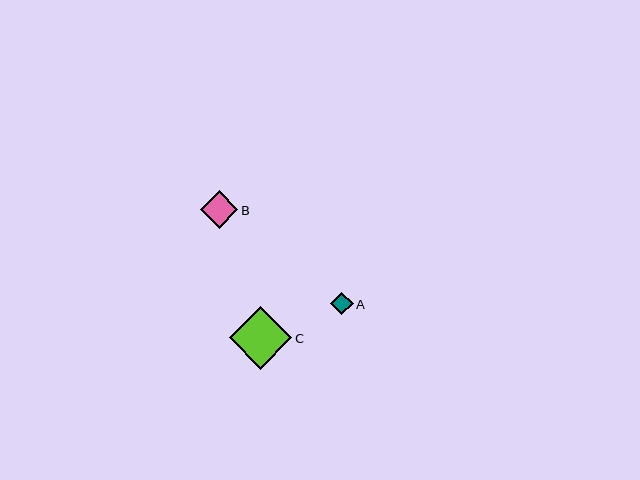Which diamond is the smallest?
Diamond A is the smallest with a size of approximately 22 pixels.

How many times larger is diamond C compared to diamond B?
Diamond C is approximately 1.7 times the size of diamond B.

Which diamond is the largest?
Diamond C is the largest with a size of approximately 63 pixels.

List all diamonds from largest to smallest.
From largest to smallest: C, B, A.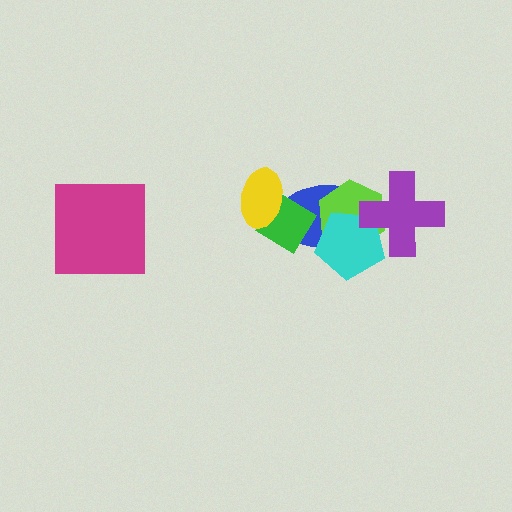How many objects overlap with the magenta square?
0 objects overlap with the magenta square.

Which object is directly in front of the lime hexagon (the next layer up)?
The cyan pentagon is directly in front of the lime hexagon.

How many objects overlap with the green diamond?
2 objects overlap with the green diamond.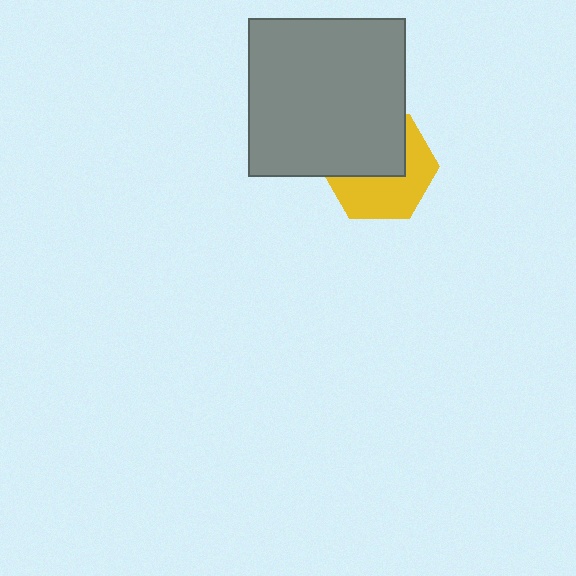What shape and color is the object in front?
The object in front is a gray square.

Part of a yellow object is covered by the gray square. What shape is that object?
It is a hexagon.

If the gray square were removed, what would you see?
You would see the complete yellow hexagon.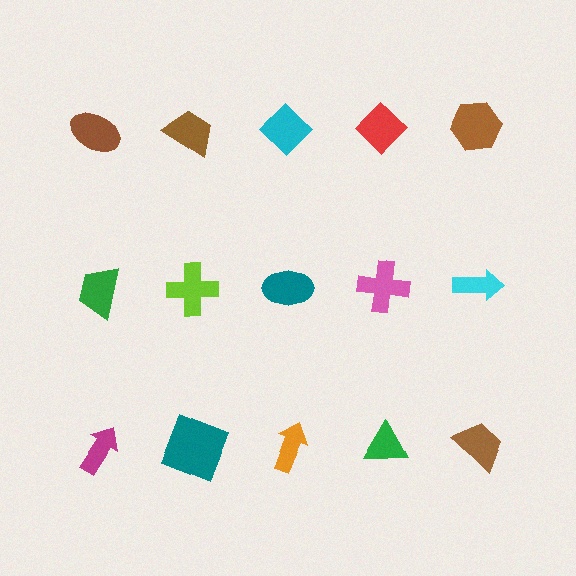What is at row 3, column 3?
An orange arrow.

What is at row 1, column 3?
A cyan diamond.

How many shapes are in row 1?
5 shapes.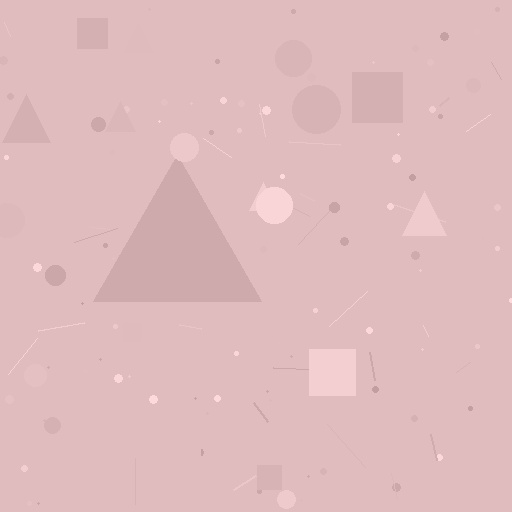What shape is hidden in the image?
A triangle is hidden in the image.